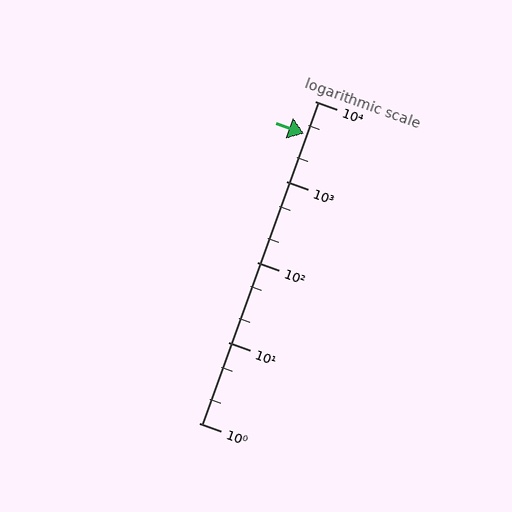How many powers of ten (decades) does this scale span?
The scale spans 4 decades, from 1 to 10000.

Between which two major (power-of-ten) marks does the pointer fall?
The pointer is between 1000 and 10000.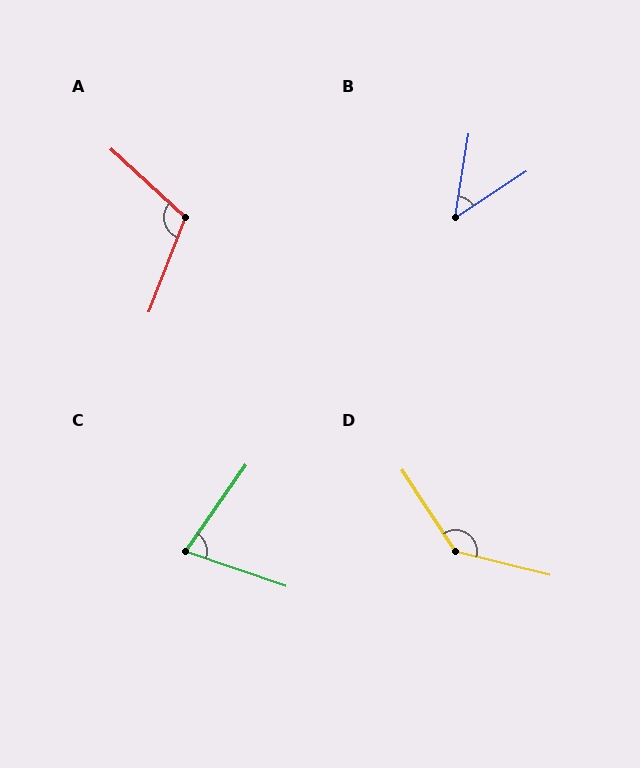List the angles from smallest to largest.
B (48°), C (74°), A (112°), D (137°).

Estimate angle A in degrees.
Approximately 112 degrees.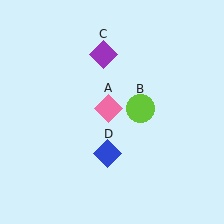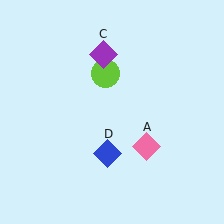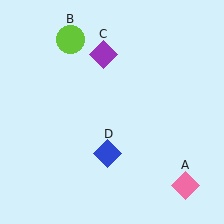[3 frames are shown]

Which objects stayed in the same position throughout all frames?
Purple diamond (object C) and blue diamond (object D) remained stationary.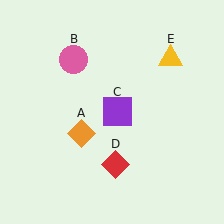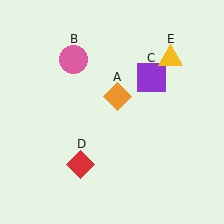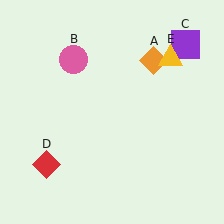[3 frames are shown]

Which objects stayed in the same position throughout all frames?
Pink circle (object B) and yellow triangle (object E) remained stationary.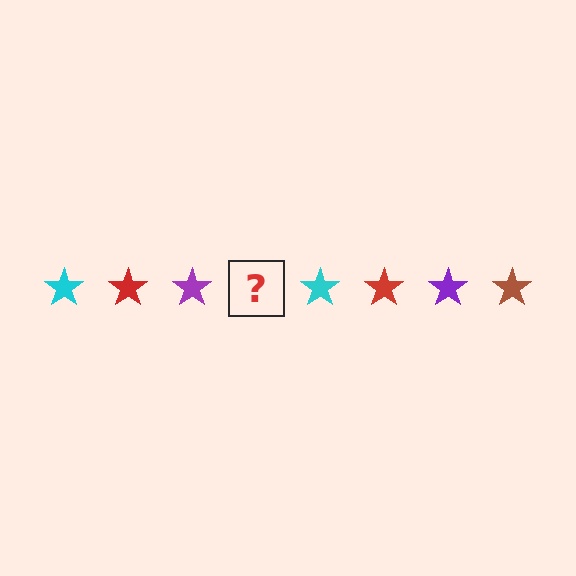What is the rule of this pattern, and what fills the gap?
The rule is that the pattern cycles through cyan, red, purple, brown stars. The gap should be filled with a brown star.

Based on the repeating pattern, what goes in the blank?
The blank should be a brown star.